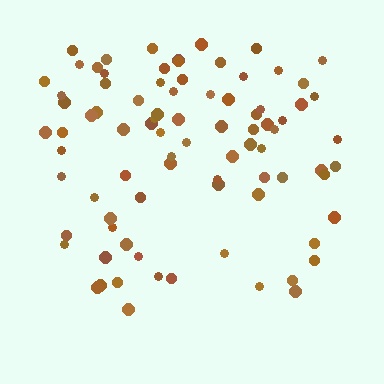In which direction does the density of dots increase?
From bottom to top, with the top side densest.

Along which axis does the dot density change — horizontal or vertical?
Vertical.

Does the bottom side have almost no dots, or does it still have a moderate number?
Still a moderate number, just noticeably fewer than the top.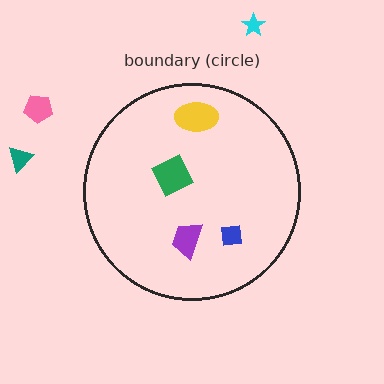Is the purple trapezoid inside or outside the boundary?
Inside.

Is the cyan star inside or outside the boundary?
Outside.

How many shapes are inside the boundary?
4 inside, 3 outside.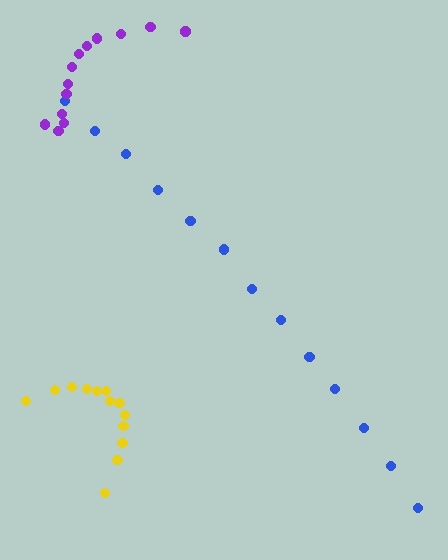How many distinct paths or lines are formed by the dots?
There are 3 distinct paths.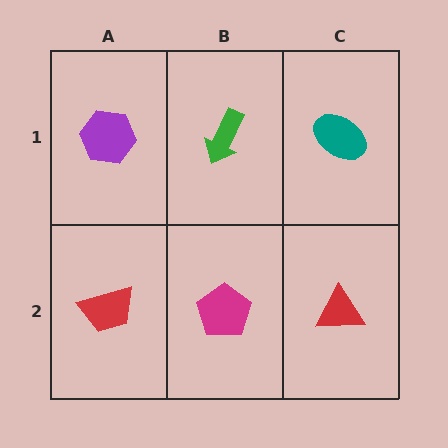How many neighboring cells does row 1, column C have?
2.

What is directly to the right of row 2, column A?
A magenta pentagon.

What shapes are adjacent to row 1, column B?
A magenta pentagon (row 2, column B), a purple hexagon (row 1, column A), a teal ellipse (row 1, column C).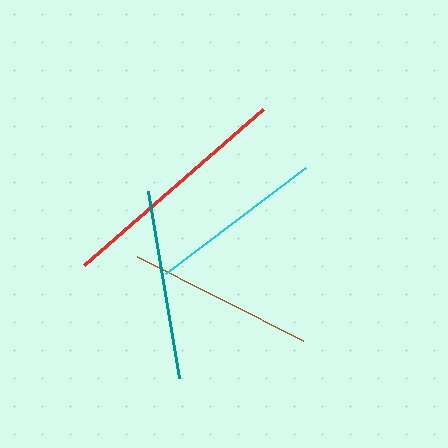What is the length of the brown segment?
The brown segment is approximately 185 pixels long.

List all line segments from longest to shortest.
From longest to shortest: red, teal, brown, cyan.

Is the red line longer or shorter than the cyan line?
The red line is longer than the cyan line.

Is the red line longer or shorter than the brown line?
The red line is longer than the brown line.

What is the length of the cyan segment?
The cyan segment is approximately 177 pixels long.